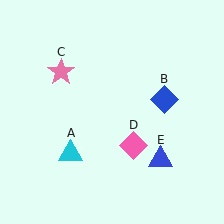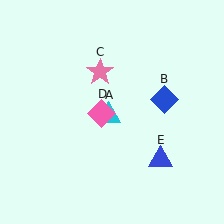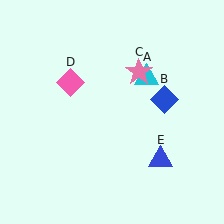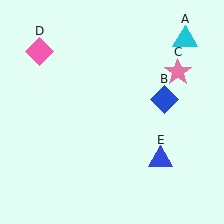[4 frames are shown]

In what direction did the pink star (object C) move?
The pink star (object C) moved right.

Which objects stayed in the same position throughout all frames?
Blue diamond (object B) and blue triangle (object E) remained stationary.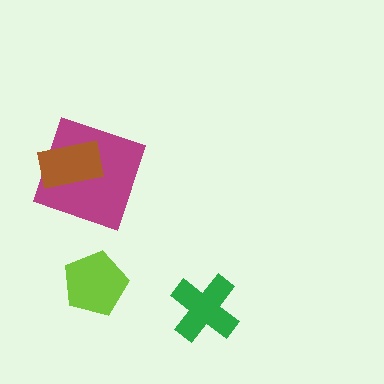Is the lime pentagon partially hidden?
No, no other shape covers it.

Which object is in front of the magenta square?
The brown rectangle is in front of the magenta square.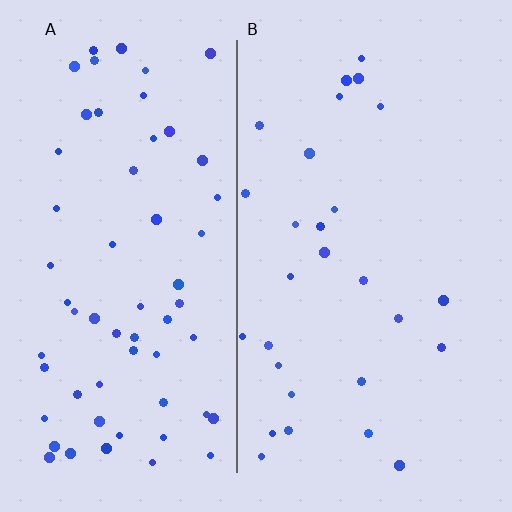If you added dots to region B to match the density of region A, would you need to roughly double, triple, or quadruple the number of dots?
Approximately double.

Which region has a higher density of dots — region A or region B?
A (the left).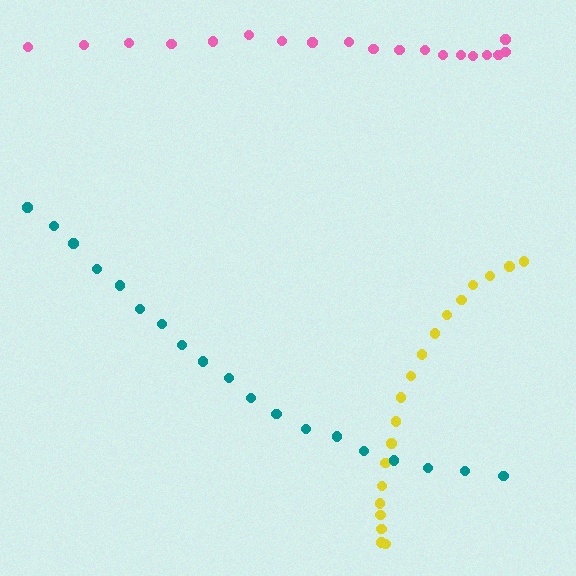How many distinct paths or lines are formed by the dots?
There are 3 distinct paths.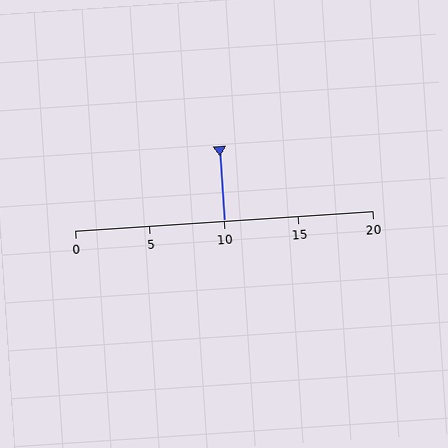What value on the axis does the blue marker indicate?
The marker indicates approximately 10.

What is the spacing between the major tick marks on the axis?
The major ticks are spaced 5 apart.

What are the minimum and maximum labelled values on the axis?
The axis runs from 0 to 20.